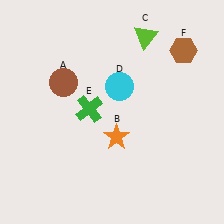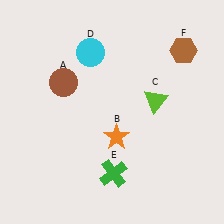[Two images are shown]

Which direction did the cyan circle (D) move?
The cyan circle (D) moved up.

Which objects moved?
The objects that moved are: the lime triangle (C), the cyan circle (D), the green cross (E).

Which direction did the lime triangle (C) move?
The lime triangle (C) moved down.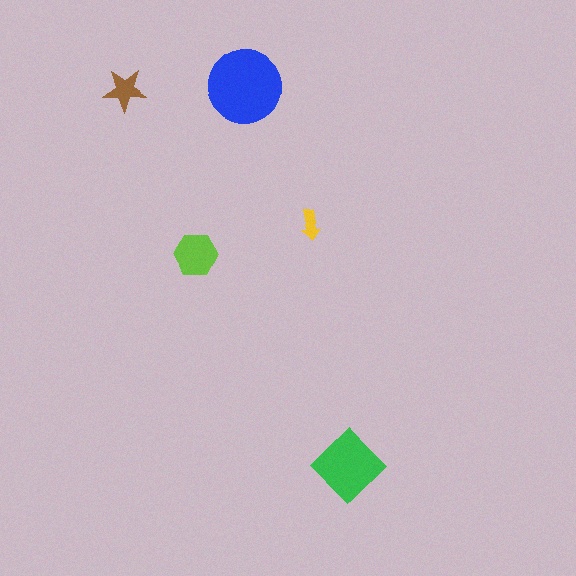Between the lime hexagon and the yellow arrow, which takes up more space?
The lime hexagon.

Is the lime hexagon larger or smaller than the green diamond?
Smaller.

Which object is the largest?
The blue circle.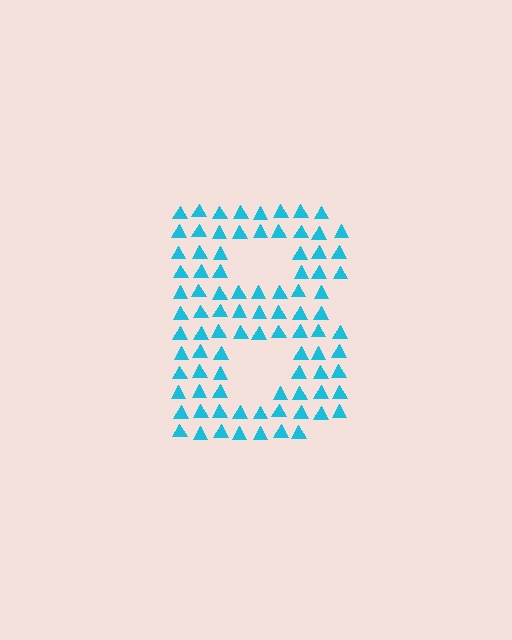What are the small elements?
The small elements are triangles.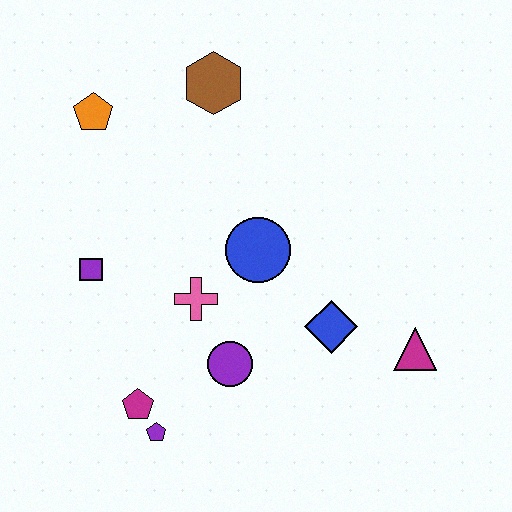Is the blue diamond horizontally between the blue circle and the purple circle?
No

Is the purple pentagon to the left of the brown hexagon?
Yes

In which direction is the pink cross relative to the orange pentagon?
The pink cross is below the orange pentagon.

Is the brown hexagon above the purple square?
Yes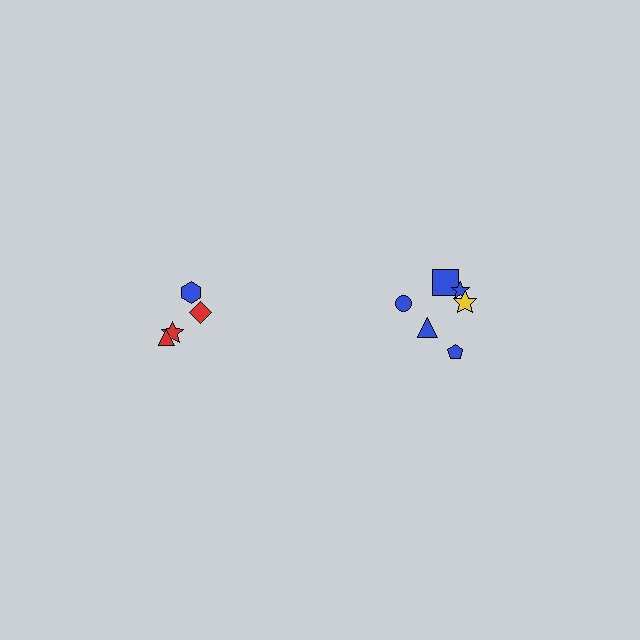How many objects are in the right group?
There are 6 objects.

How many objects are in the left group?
There are 4 objects.